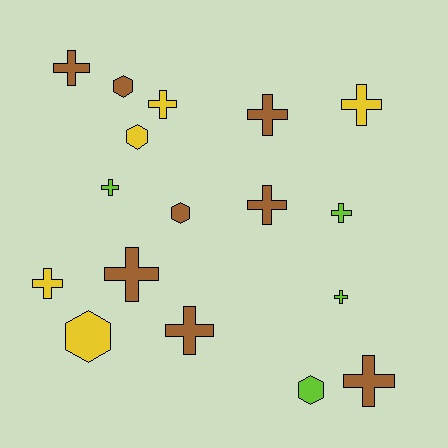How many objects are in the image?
There are 17 objects.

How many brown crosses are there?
There are 6 brown crosses.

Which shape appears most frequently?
Cross, with 12 objects.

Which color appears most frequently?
Brown, with 8 objects.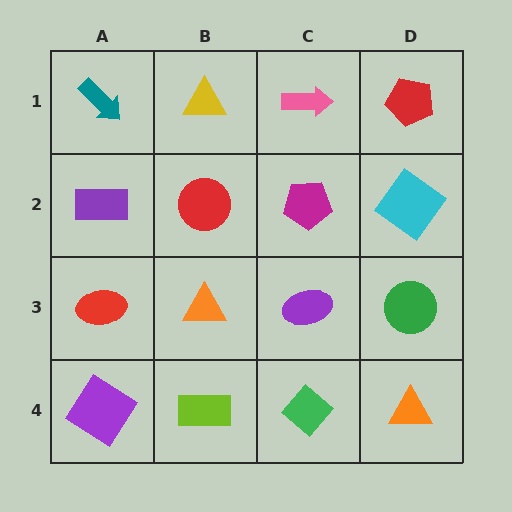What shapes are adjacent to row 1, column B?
A red circle (row 2, column B), a teal arrow (row 1, column A), a pink arrow (row 1, column C).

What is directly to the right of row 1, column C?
A red pentagon.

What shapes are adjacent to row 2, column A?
A teal arrow (row 1, column A), a red ellipse (row 3, column A), a red circle (row 2, column B).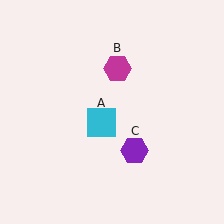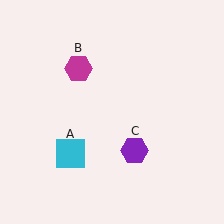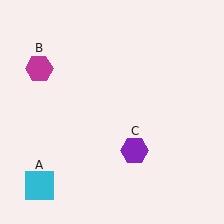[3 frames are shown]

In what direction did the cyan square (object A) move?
The cyan square (object A) moved down and to the left.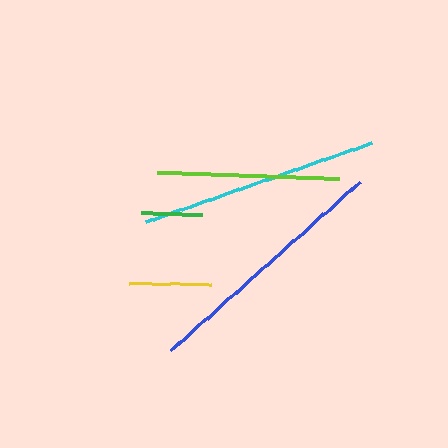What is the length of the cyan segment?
The cyan segment is approximately 239 pixels long.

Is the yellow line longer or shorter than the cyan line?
The cyan line is longer than the yellow line.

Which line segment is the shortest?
The green line is the shortest at approximately 61 pixels.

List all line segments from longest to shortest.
From longest to shortest: blue, cyan, lime, yellow, green.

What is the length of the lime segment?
The lime segment is approximately 182 pixels long.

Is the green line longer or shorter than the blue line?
The blue line is longer than the green line.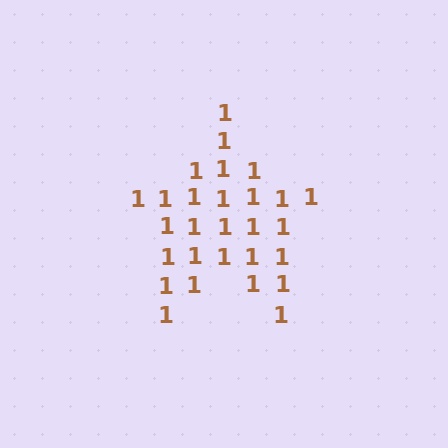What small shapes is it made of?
It is made of small digit 1's.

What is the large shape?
The large shape is a star.